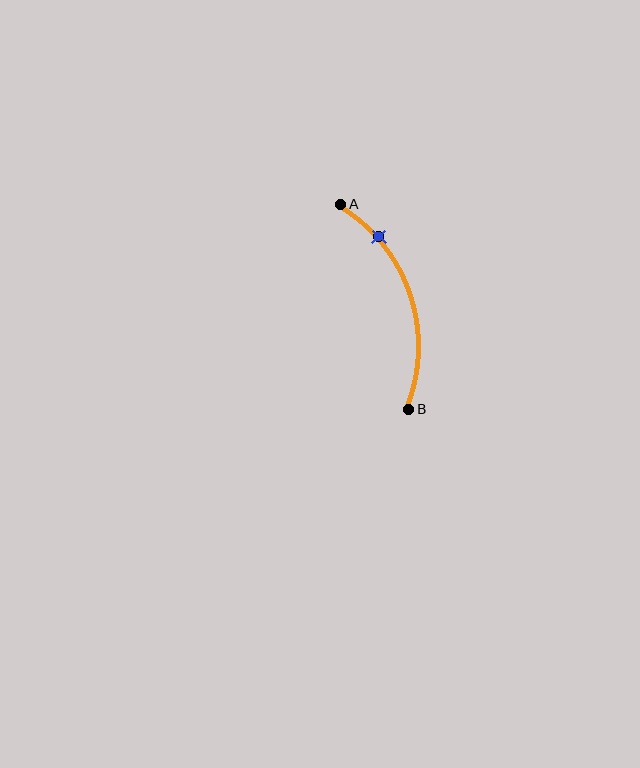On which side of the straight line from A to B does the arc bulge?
The arc bulges to the right of the straight line connecting A and B.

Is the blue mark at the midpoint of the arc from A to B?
No. The blue mark lies on the arc but is closer to endpoint A. The arc midpoint would be at the point on the curve equidistant along the arc from both A and B.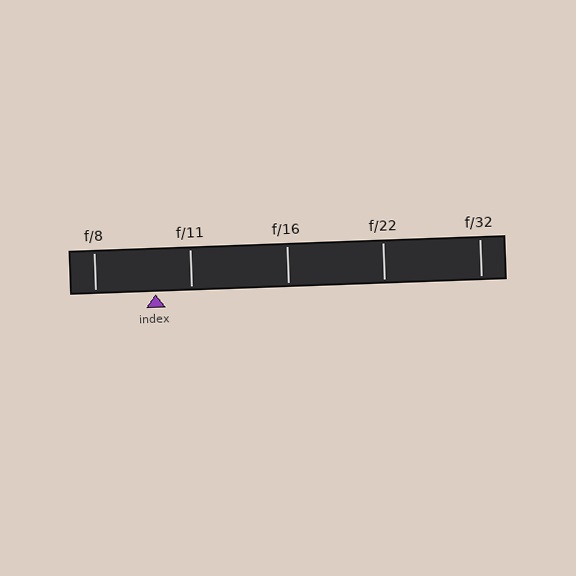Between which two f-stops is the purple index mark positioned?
The index mark is between f/8 and f/11.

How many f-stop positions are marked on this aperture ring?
There are 5 f-stop positions marked.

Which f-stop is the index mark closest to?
The index mark is closest to f/11.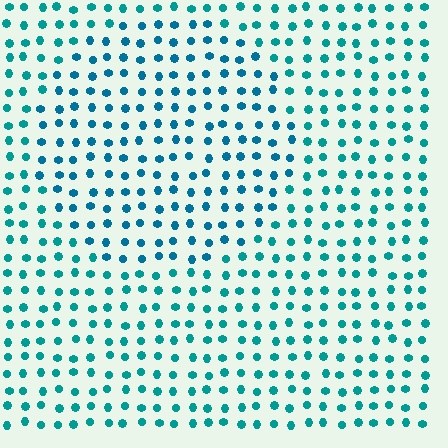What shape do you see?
I see a circle.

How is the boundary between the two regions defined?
The boundary is defined purely by a slight shift in hue (about 19 degrees). Spacing, size, and orientation are identical on both sides.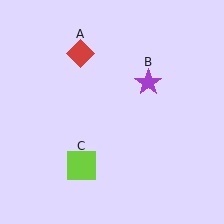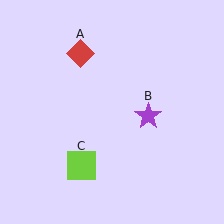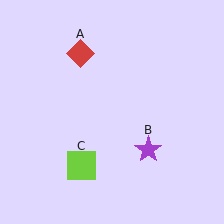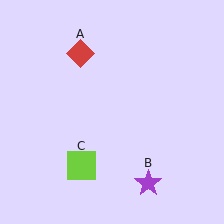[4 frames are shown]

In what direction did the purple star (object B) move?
The purple star (object B) moved down.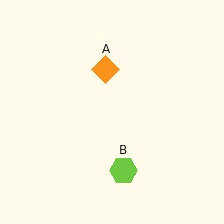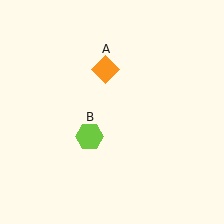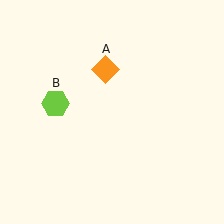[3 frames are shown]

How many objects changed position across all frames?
1 object changed position: lime hexagon (object B).